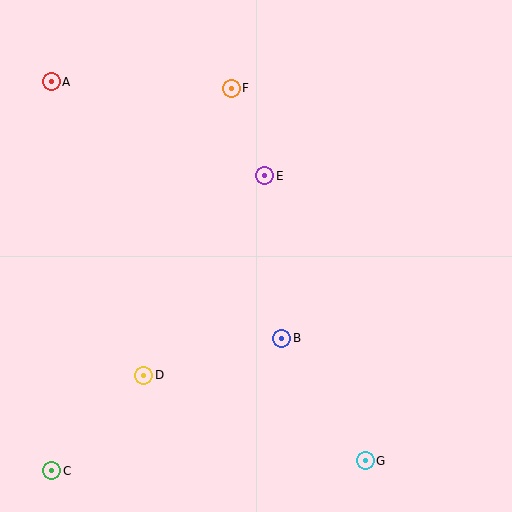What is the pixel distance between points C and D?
The distance between C and D is 133 pixels.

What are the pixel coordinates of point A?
Point A is at (51, 82).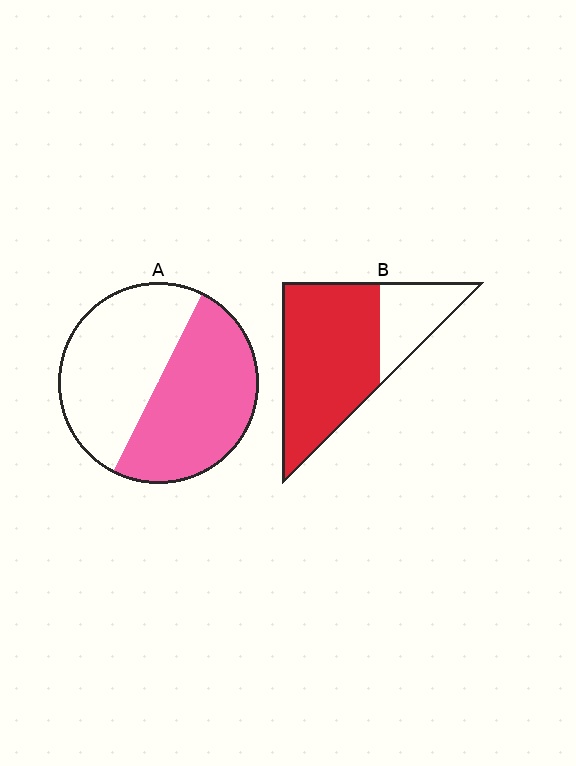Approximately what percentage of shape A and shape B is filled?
A is approximately 50% and B is approximately 75%.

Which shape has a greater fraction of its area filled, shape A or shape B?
Shape B.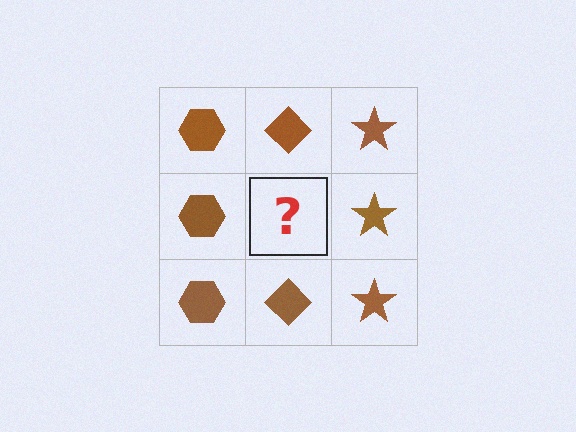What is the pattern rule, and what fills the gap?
The rule is that each column has a consistent shape. The gap should be filled with a brown diamond.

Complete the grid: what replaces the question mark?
The question mark should be replaced with a brown diamond.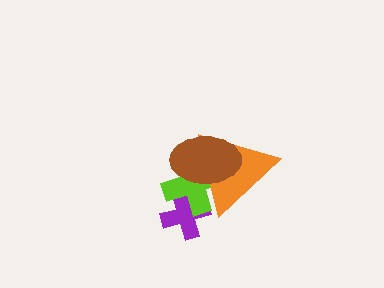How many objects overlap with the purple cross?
2 objects overlap with the purple cross.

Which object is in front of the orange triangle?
The brown ellipse is in front of the orange triangle.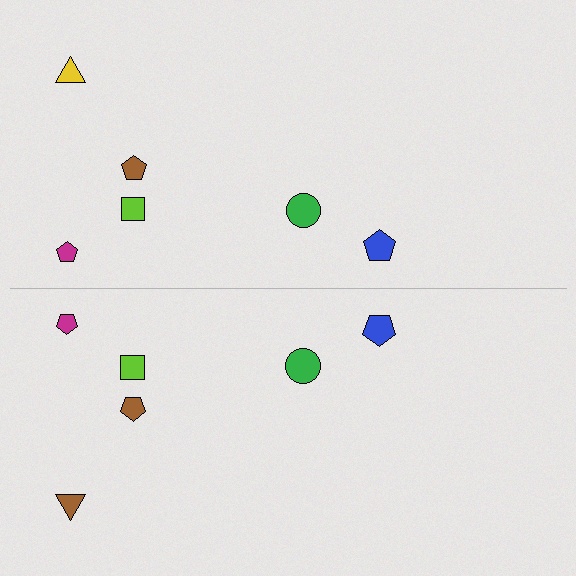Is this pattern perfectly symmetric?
No, the pattern is not perfectly symmetric. The brown triangle on the bottom side breaks the symmetry — its mirror counterpart is yellow.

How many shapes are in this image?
There are 12 shapes in this image.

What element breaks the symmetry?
The brown triangle on the bottom side breaks the symmetry — its mirror counterpart is yellow.